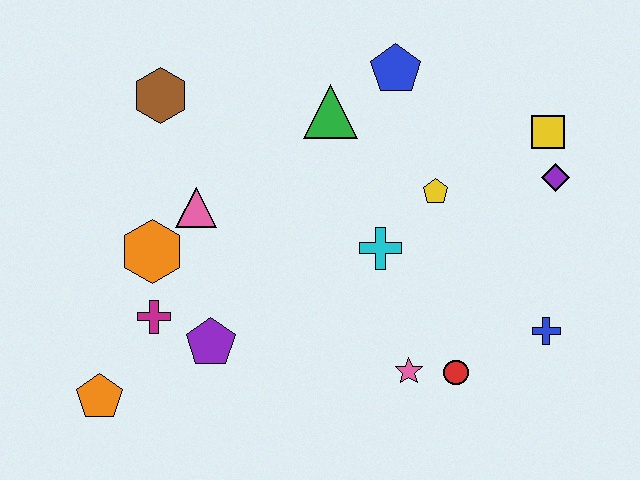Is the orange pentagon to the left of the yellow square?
Yes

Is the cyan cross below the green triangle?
Yes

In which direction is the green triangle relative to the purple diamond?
The green triangle is to the left of the purple diamond.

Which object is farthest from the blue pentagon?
The orange pentagon is farthest from the blue pentagon.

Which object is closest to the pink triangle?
The orange hexagon is closest to the pink triangle.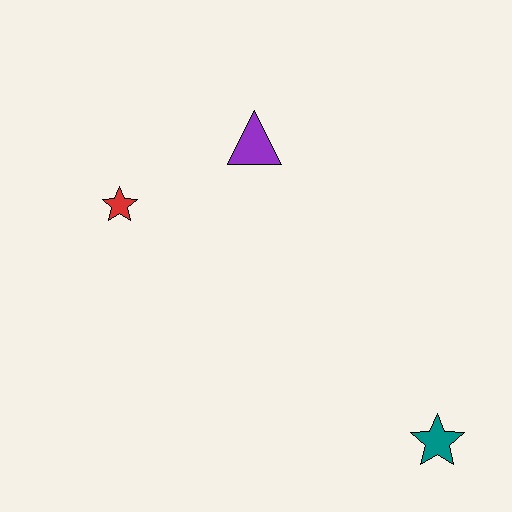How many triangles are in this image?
There is 1 triangle.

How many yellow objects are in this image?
There are no yellow objects.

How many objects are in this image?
There are 3 objects.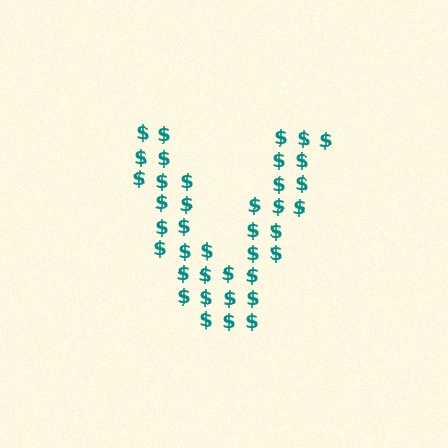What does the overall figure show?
The overall figure shows the letter V.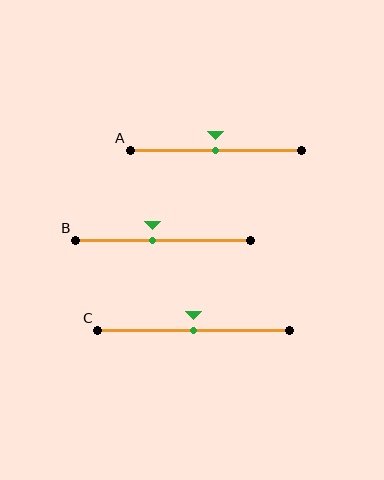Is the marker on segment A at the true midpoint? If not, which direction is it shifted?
Yes, the marker on segment A is at the true midpoint.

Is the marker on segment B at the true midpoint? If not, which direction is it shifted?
No, the marker on segment B is shifted to the left by about 6% of the segment length.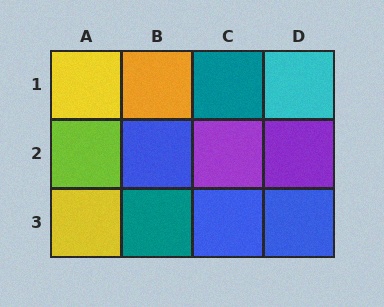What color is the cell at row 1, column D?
Cyan.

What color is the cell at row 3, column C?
Blue.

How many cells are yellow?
2 cells are yellow.